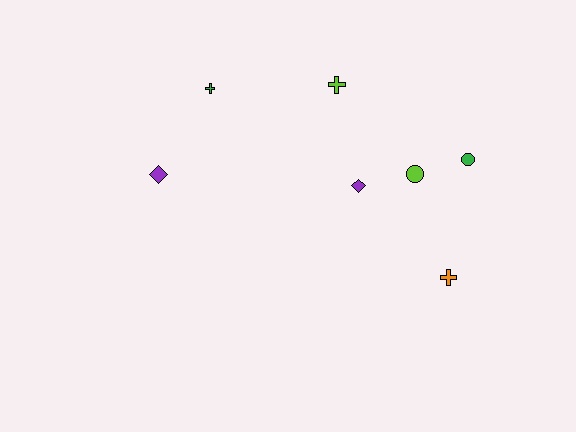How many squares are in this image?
There are no squares.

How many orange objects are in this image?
There is 1 orange object.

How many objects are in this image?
There are 7 objects.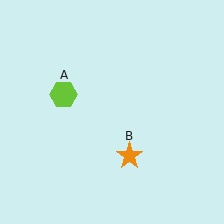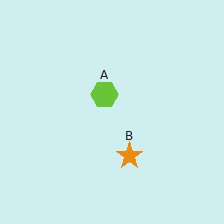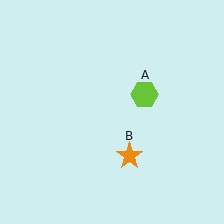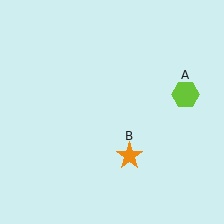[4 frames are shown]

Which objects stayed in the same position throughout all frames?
Orange star (object B) remained stationary.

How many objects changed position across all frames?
1 object changed position: lime hexagon (object A).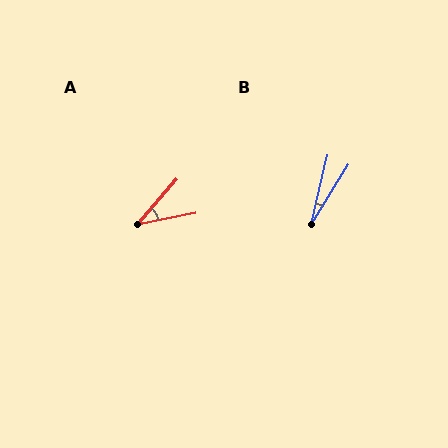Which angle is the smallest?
B, at approximately 18 degrees.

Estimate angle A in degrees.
Approximately 37 degrees.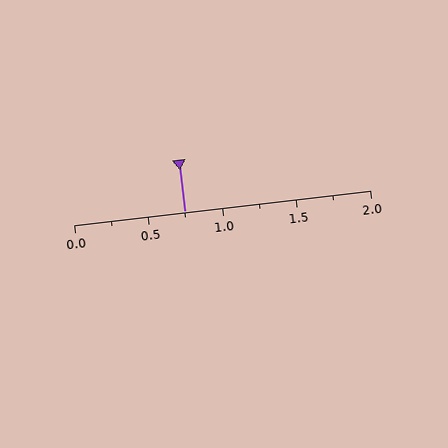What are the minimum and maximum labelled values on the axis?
The axis runs from 0.0 to 2.0.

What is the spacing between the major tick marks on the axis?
The major ticks are spaced 0.5 apart.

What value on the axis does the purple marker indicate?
The marker indicates approximately 0.75.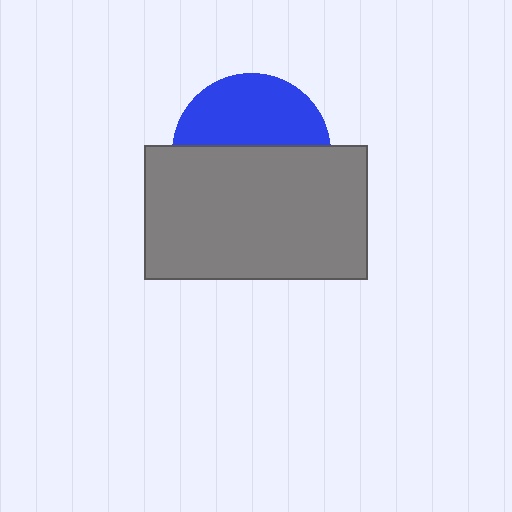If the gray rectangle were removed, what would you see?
You would see the complete blue circle.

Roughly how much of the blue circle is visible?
A small part of it is visible (roughly 44%).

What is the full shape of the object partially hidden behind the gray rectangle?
The partially hidden object is a blue circle.